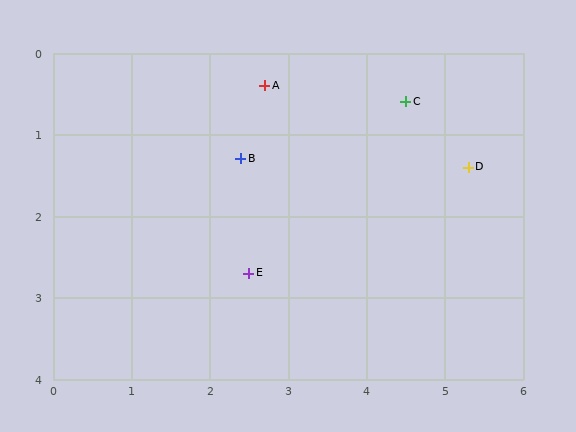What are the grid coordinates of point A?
Point A is at approximately (2.7, 0.4).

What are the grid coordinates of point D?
Point D is at approximately (5.3, 1.4).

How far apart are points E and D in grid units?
Points E and D are about 3.1 grid units apart.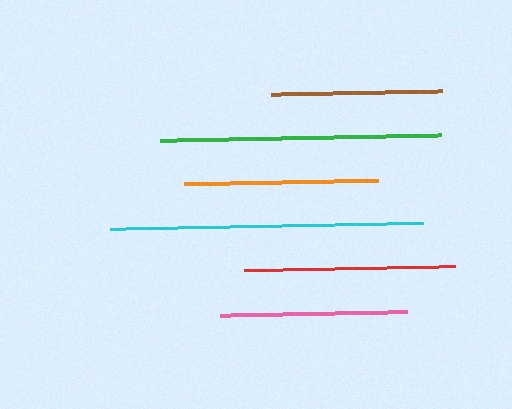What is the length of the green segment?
The green segment is approximately 281 pixels long.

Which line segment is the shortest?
The brown line is the shortest at approximately 171 pixels.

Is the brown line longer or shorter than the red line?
The red line is longer than the brown line.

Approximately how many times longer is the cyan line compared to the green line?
The cyan line is approximately 1.1 times the length of the green line.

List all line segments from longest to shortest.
From longest to shortest: cyan, green, red, orange, pink, brown.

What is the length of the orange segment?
The orange segment is approximately 194 pixels long.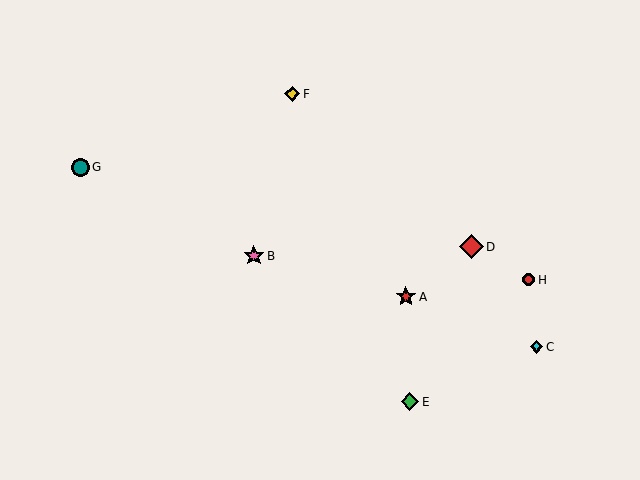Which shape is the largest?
The red diamond (labeled D) is the largest.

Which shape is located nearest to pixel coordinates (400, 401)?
The green diamond (labeled E) at (410, 402) is nearest to that location.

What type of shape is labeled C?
Shape C is a cyan diamond.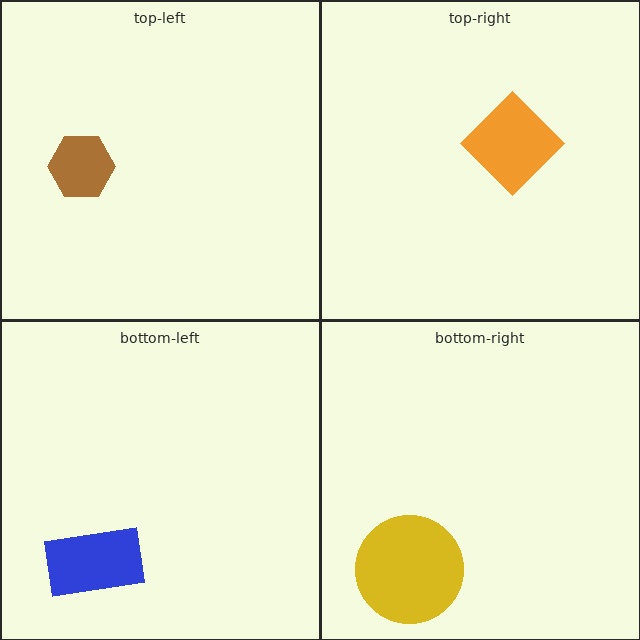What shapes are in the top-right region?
The orange diamond.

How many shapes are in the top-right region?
1.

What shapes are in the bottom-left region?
The blue rectangle.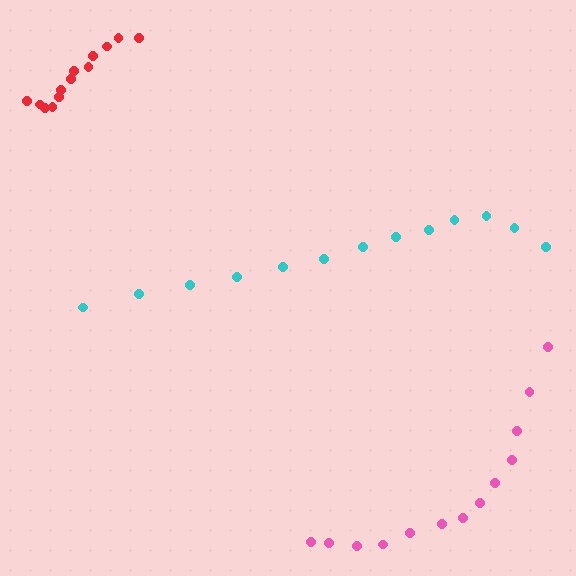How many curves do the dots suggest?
There are 3 distinct paths.